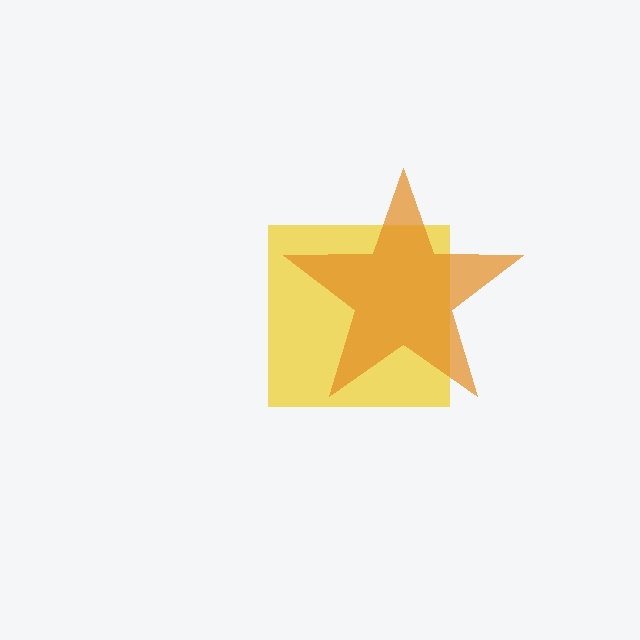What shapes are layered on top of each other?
The layered shapes are: a yellow square, an orange star.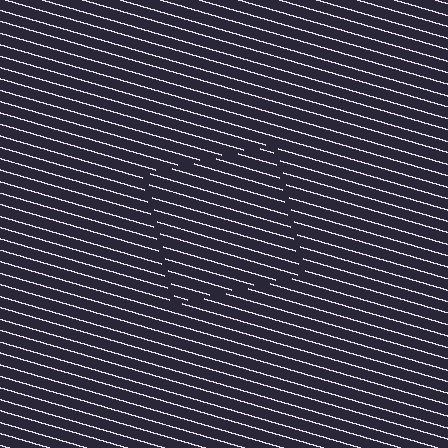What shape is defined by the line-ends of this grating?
An illusory square. The interior of the shape contains the same grating, shifted by half a period — the contour is defined by the phase discontinuity where line-ends from the inner and outer gratings abut.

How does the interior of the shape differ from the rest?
The interior of the shape contains the same grating, shifted by half a period — the contour is defined by the phase discontinuity where line-ends from the inner and outer gratings abut.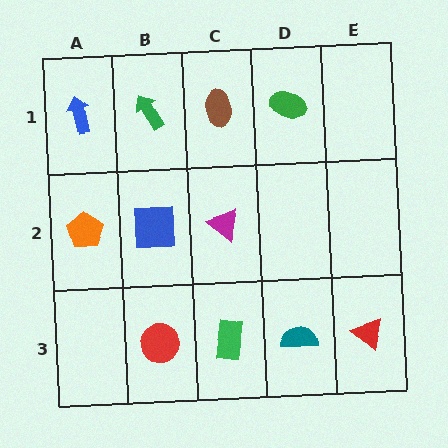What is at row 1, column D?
A green ellipse.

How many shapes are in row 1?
4 shapes.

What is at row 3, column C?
A green rectangle.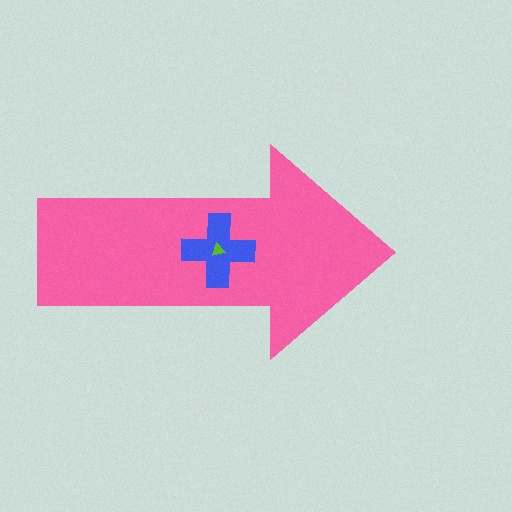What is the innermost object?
The lime triangle.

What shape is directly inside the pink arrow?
The blue cross.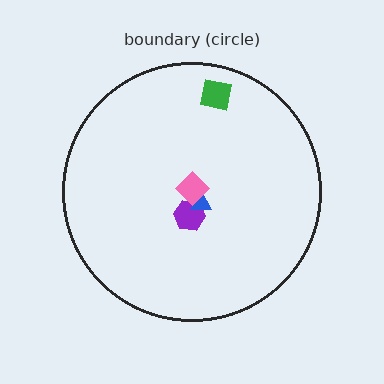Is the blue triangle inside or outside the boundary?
Inside.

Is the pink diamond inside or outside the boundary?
Inside.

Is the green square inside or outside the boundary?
Inside.